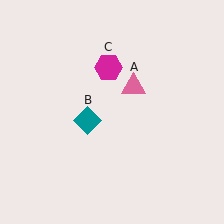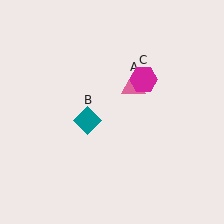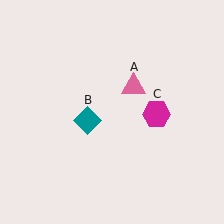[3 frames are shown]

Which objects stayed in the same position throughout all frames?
Pink triangle (object A) and teal diamond (object B) remained stationary.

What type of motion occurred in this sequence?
The magenta hexagon (object C) rotated clockwise around the center of the scene.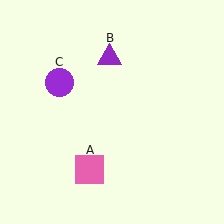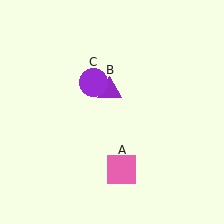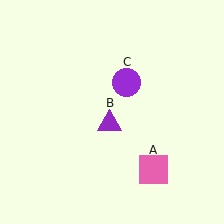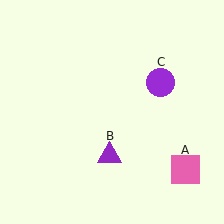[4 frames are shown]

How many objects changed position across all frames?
3 objects changed position: pink square (object A), purple triangle (object B), purple circle (object C).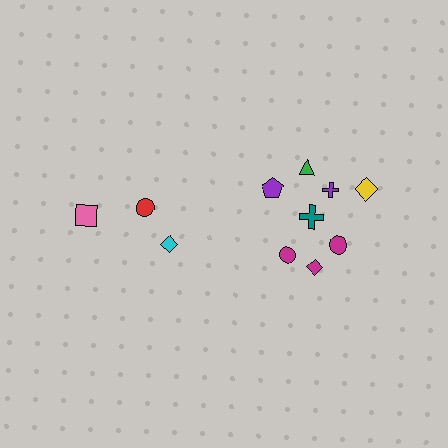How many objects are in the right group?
There are 8 objects.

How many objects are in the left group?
There are 3 objects.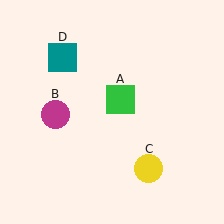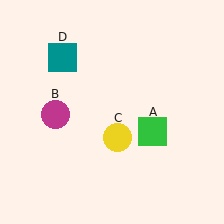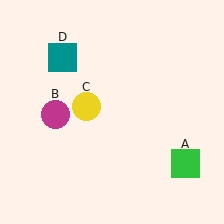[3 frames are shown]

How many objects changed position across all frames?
2 objects changed position: green square (object A), yellow circle (object C).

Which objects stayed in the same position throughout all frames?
Magenta circle (object B) and teal square (object D) remained stationary.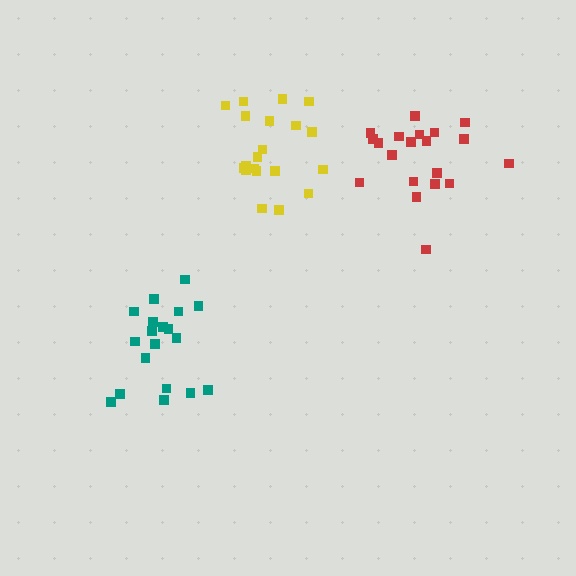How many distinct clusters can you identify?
There are 3 distinct clusters.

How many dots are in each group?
Group 1: 19 dots, Group 2: 20 dots, Group 3: 20 dots (59 total).